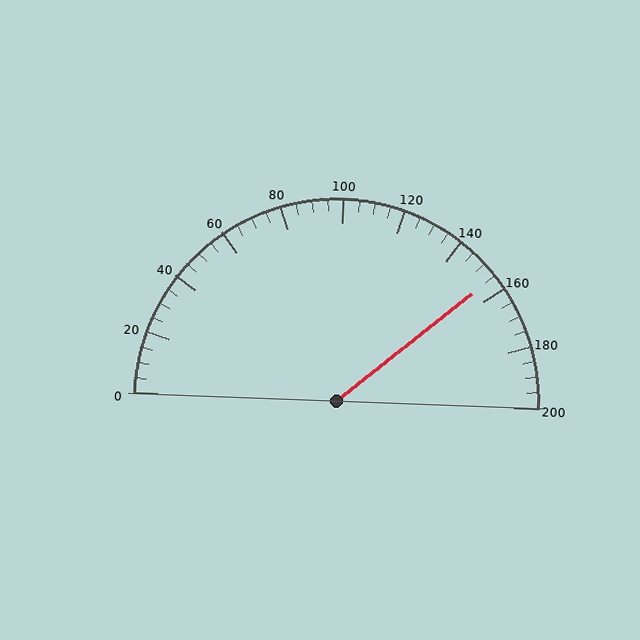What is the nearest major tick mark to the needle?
The nearest major tick mark is 160.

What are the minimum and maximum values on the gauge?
The gauge ranges from 0 to 200.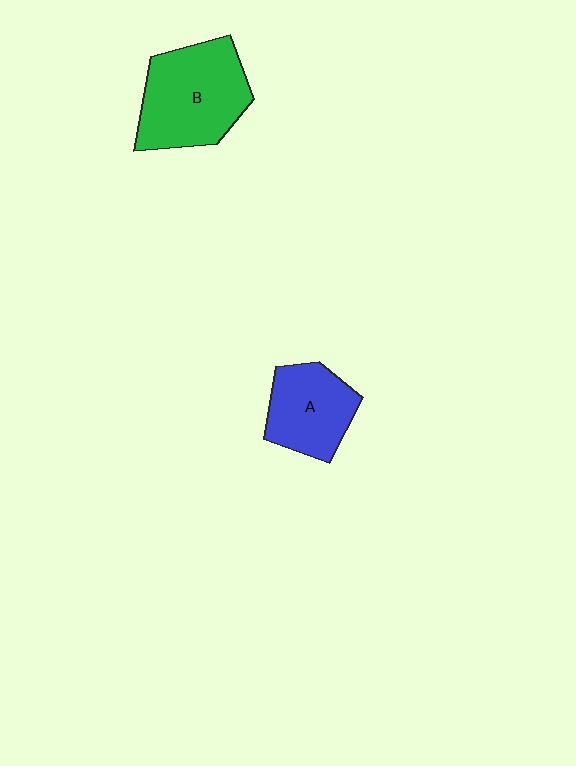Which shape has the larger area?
Shape B (green).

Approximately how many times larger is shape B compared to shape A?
Approximately 1.4 times.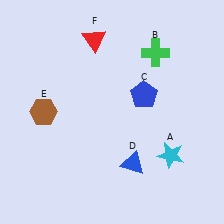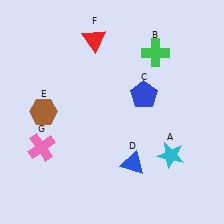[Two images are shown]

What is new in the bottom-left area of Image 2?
A pink cross (G) was added in the bottom-left area of Image 2.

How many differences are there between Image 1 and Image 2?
There is 1 difference between the two images.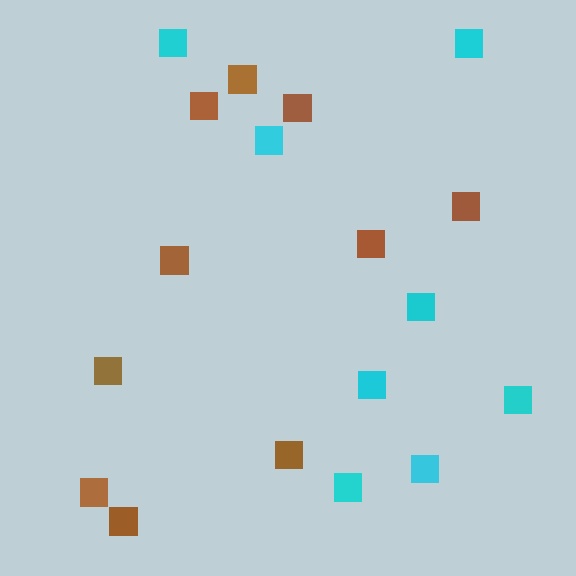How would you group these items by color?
There are 2 groups: one group of cyan squares (8) and one group of brown squares (10).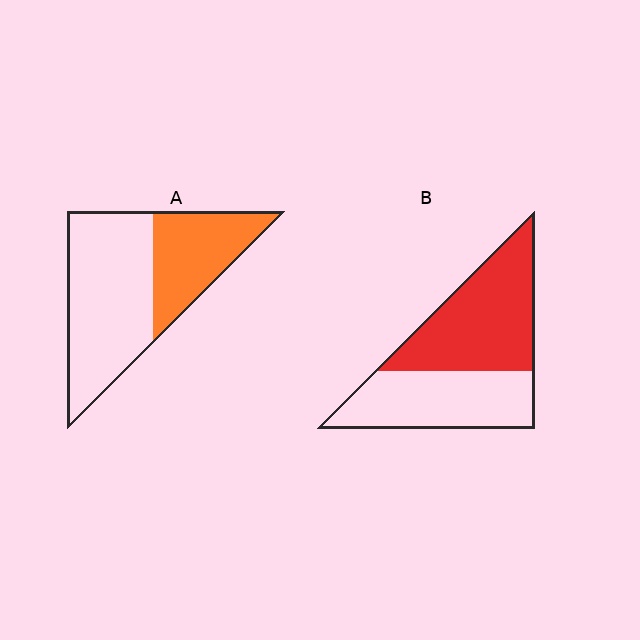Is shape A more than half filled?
No.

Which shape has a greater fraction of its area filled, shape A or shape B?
Shape B.